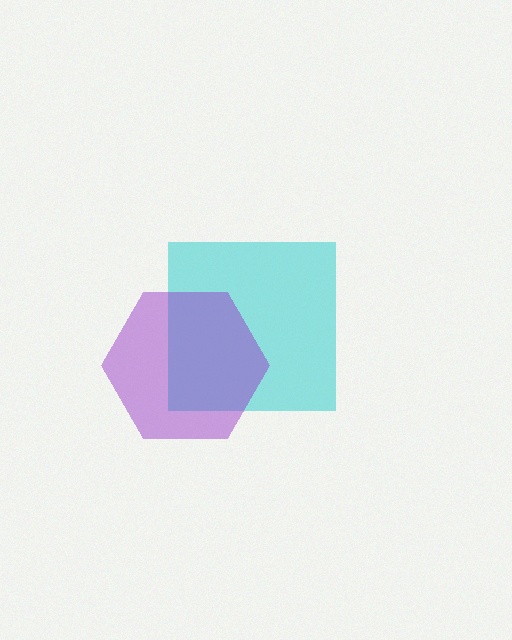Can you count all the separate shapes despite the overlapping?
Yes, there are 2 separate shapes.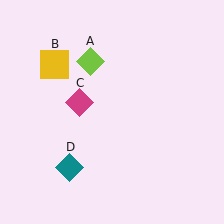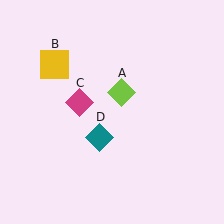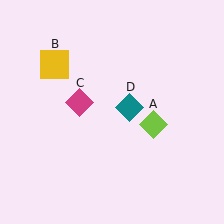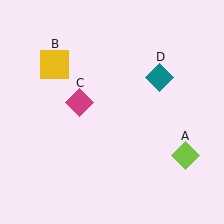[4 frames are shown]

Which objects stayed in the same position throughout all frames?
Yellow square (object B) and magenta diamond (object C) remained stationary.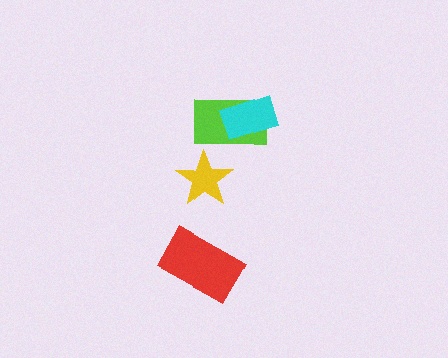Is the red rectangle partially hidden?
No, no other shape covers it.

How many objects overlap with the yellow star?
0 objects overlap with the yellow star.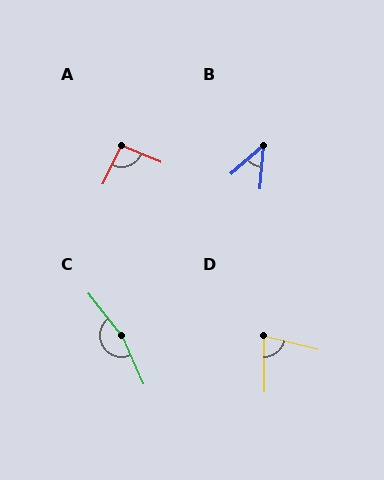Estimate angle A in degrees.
Approximately 94 degrees.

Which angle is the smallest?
B, at approximately 44 degrees.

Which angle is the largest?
C, at approximately 165 degrees.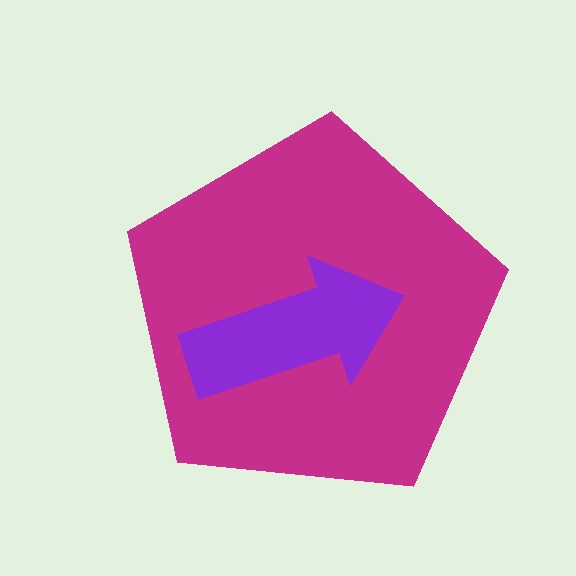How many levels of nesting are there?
2.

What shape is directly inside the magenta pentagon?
The purple arrow.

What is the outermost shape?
The magenta pentagon.